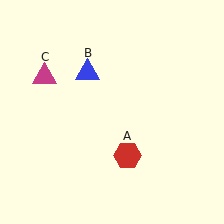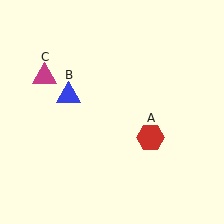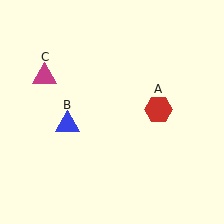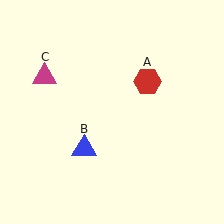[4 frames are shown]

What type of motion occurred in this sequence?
The red hexagon (object A), blue triangle (object B) rotated counterclockwise around the center of the scene.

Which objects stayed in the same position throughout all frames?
Magenta triangle (object C) remained stationary.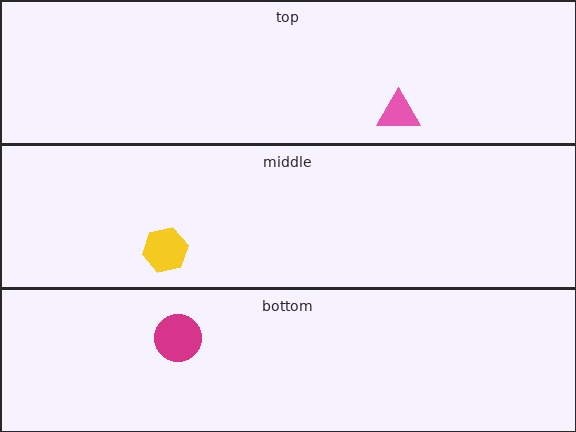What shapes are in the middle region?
The yellow hexagon.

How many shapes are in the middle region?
1.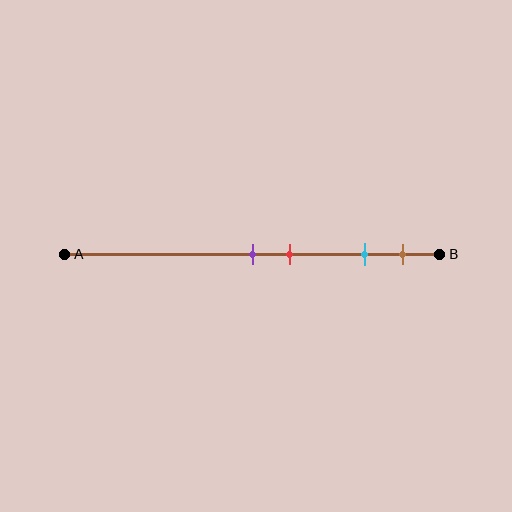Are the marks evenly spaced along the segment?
No, the marks are not evenly spaced.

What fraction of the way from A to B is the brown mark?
The brown mark is approximately 90% (0.9) of the way from A to B.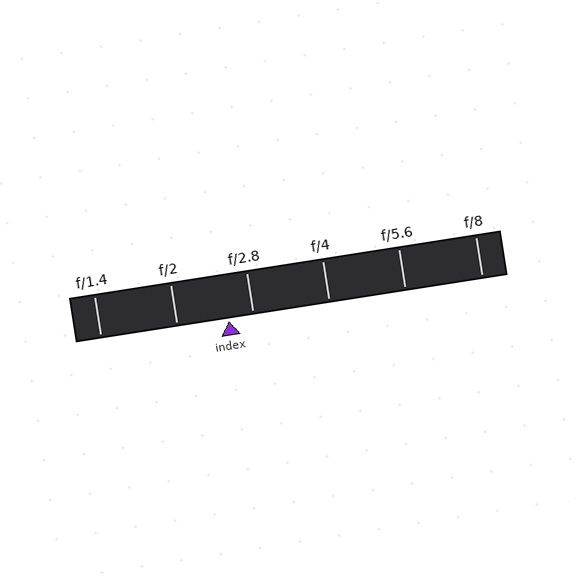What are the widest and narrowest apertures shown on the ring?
The widest aperture shown is f/1.4 and the narrowest is f/8.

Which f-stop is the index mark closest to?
The index mark is closest to f/2.8.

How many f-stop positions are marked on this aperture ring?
There are 6 f-stop positions marked.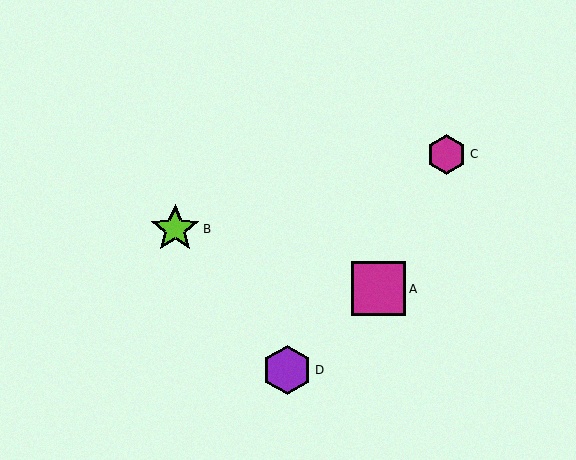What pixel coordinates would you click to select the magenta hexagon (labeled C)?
Click at (447, 154) to select the magenta hexagon C.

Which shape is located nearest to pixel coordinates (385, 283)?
The magenta square (labeled A) at (379, 289) is nearest to that location.